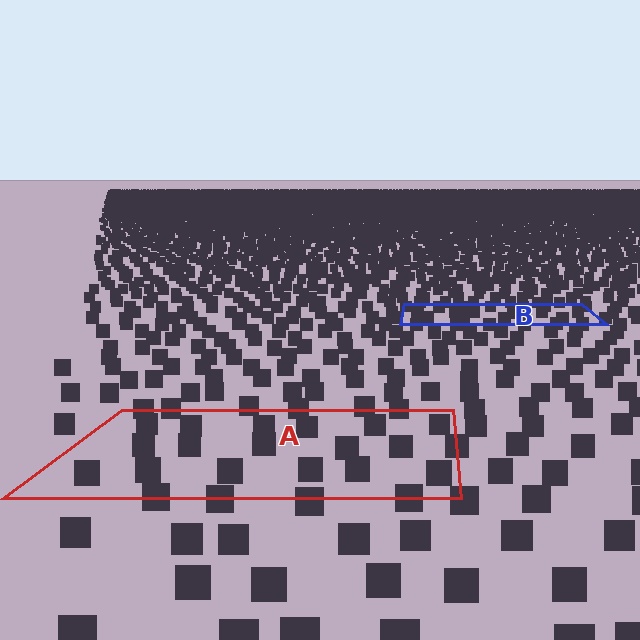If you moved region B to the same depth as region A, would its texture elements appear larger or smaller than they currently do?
They would appear larger. At a closer depth, the same texture elements are projected at a bigger on-screen size.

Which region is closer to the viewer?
Region A is closer. The texture elements there are larger and more spread out.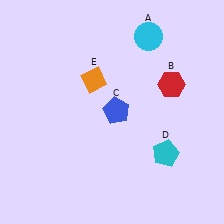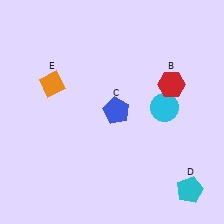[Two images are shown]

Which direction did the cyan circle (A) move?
The cyan circle (A) moved down.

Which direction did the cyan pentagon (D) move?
The cyan pentagon (D) moved down.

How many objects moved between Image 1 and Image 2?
3 objects moved between the two images.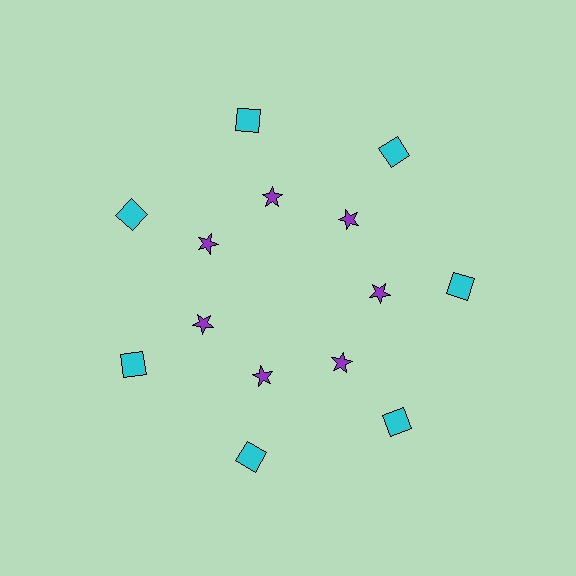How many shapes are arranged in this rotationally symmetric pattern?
There are 14 shapes, arranged in 7 groups of 2.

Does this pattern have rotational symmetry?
Yes, this pattern has 7-fold rotational symmetry. It looks the same after rotating 51 degrees around the center.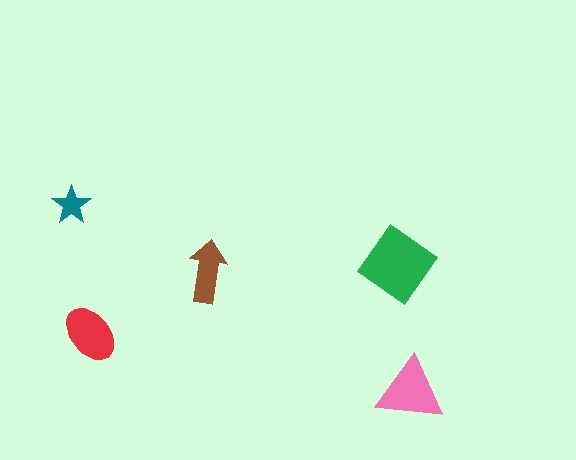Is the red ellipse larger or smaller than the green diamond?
Smaller.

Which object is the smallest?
The teal star.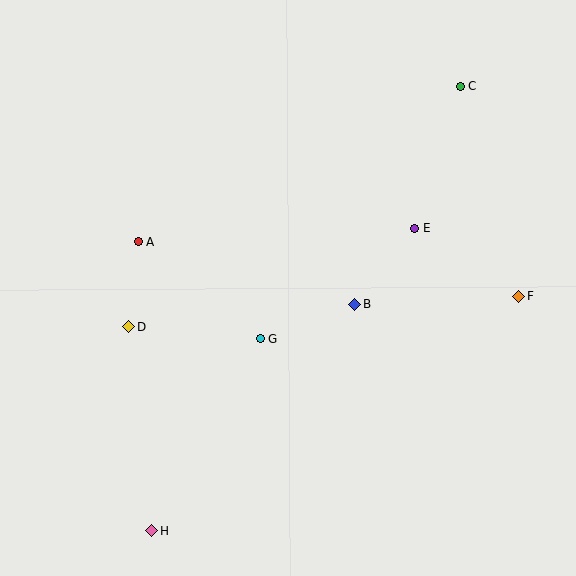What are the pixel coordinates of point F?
Point F is at (519, 296).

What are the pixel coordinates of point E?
Point E is at (414, 228).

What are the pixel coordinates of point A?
Point A is at (138, 242).